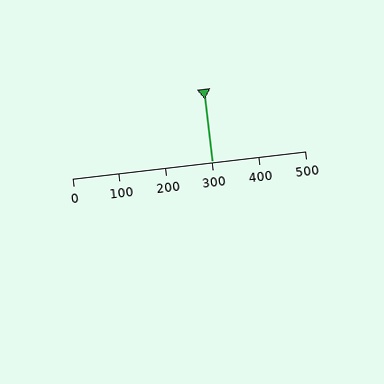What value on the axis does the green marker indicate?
The marker indicates approximately 300.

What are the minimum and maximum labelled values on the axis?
The axis runs from 0 to 500.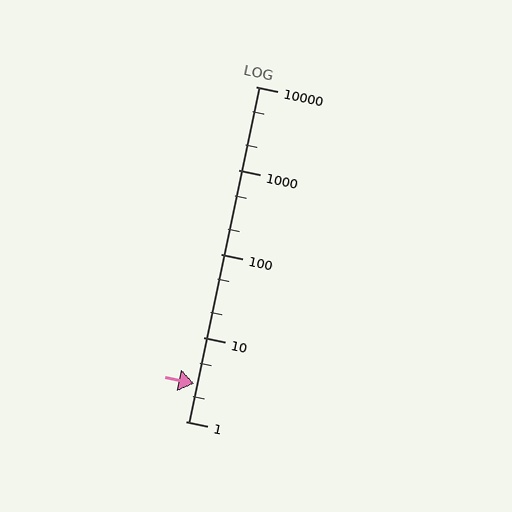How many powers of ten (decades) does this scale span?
The scale spans 4 decades, from 1 to 10000.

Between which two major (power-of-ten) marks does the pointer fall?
The pointer is between 1 and 10.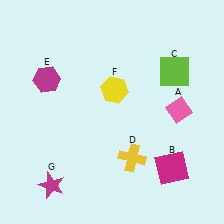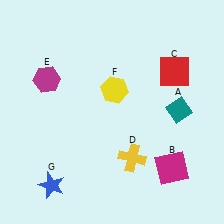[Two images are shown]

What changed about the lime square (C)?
In Image 1, C is lime. In Image 2, it changed to red.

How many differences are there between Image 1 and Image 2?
There are 3 differences between the two images.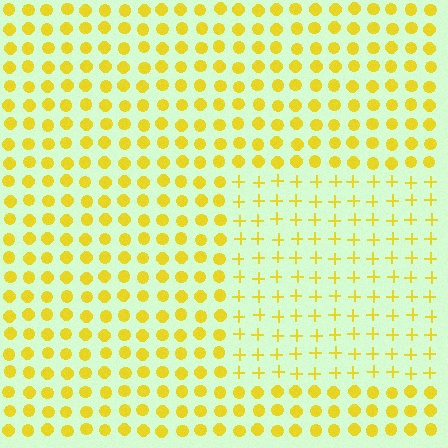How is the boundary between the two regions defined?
The boundary is defined by a change in element shape: plus signs inside vs. circles outside. All elements share the same color and spacing.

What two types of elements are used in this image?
The image uses plus signs inside the rectangle region and circles outside it.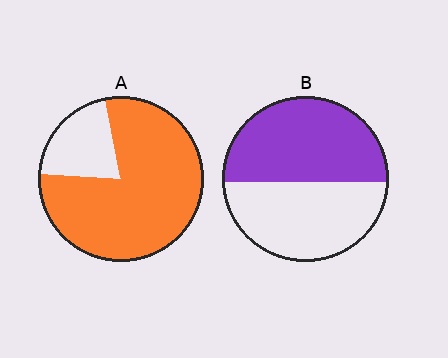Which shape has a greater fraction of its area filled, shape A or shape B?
Shape A.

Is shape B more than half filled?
Roughly half.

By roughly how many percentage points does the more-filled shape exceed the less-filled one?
By roughly 25 percentage points (A over B).